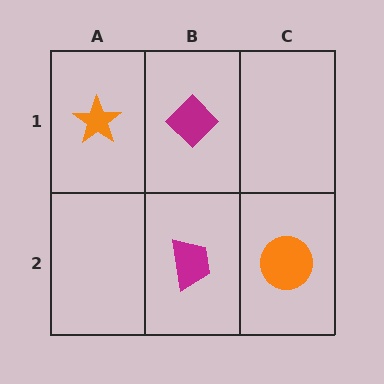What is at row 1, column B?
A magenta diamond.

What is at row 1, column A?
An orange star.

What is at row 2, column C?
An orange circle.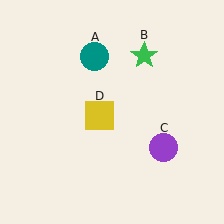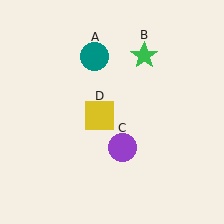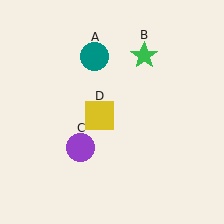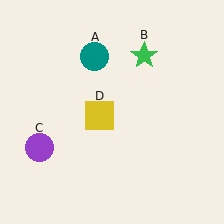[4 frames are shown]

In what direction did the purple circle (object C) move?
The purple circle (object C) moved left.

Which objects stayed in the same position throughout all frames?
Teal circle (object A) and green star (object B) and yellow square (object D) remained stationary.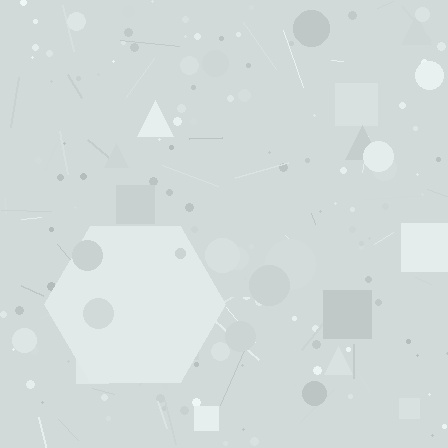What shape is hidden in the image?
A hexagon is hidden in the image.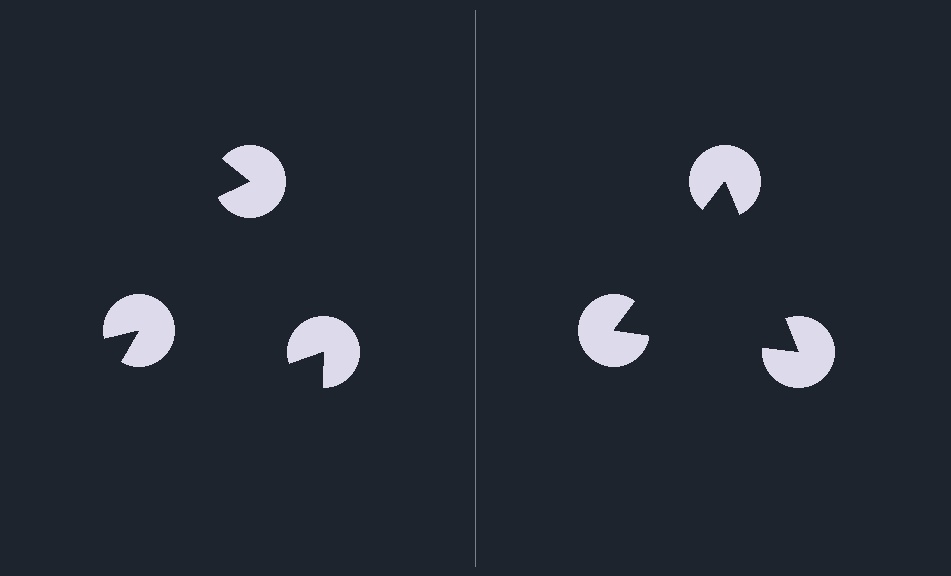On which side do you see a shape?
An illusory triangle appears on the right side. On the left side the wedge cuts are rotated, so no coherent shape forms.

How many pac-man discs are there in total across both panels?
6 — 3 on each side.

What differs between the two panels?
The pac-man discs are positioned identically on both sides; only the wedge orientations differ. On the right they align to a triangle; on the left they are misaligned.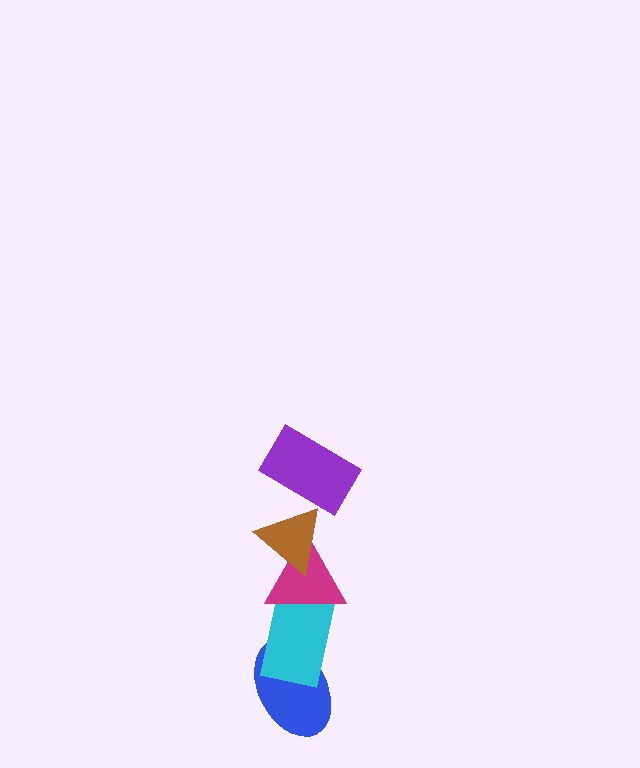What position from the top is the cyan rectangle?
The cyan rectangle is 4th from the top.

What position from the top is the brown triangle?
The brown triangle is 2nd from the top.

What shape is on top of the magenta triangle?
The brown triangle is on top of the magenta triangle.